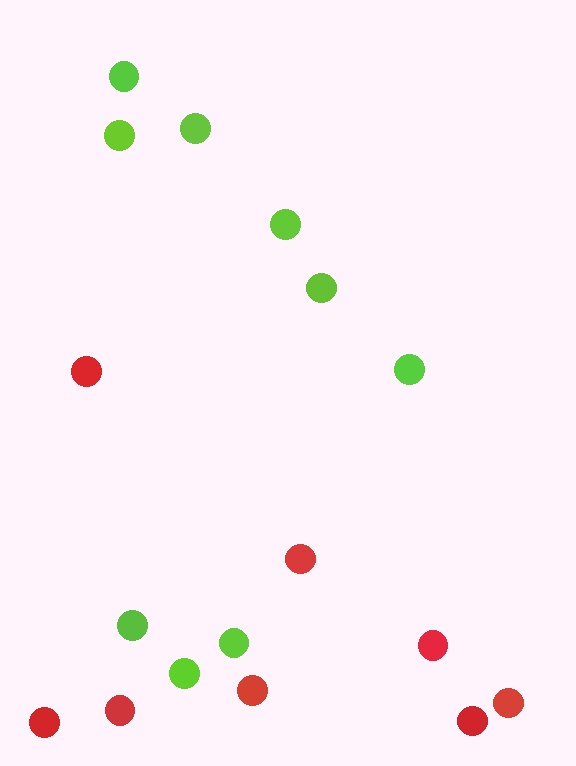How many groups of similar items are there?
There are 2 groups: one group of red circles (8) and one group of lime circles (9).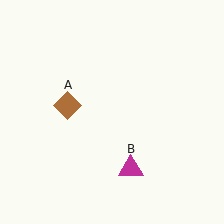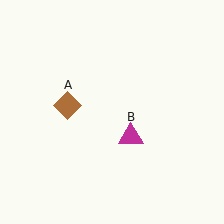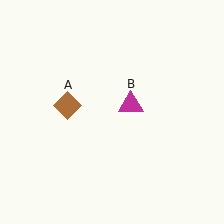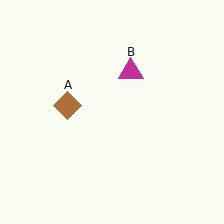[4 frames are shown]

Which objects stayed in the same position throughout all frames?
Brown diamond (object A) remained stationary.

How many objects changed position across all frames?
1 object changed position: magenta triangle (object B).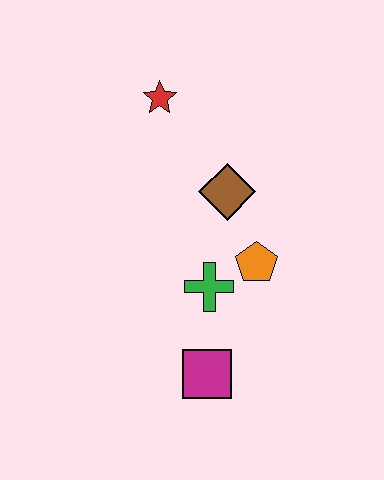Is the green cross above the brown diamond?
No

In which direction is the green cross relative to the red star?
The green cross is below the red star.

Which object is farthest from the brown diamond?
The magenta square is farthest from the brown diamond.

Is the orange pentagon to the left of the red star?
No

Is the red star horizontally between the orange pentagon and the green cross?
No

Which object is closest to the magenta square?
The green cross is closest to the magenta square.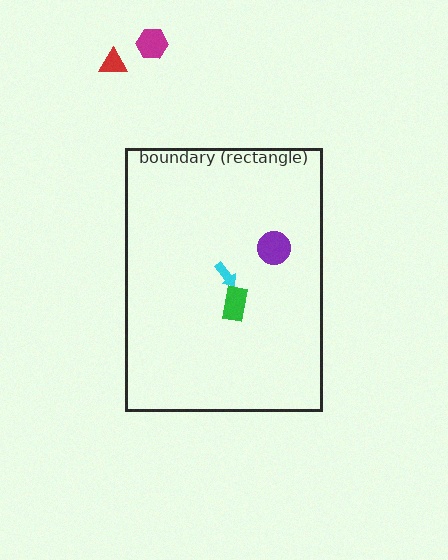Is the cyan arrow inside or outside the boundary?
Inside.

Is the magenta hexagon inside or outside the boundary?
Outside.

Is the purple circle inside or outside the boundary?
Inside.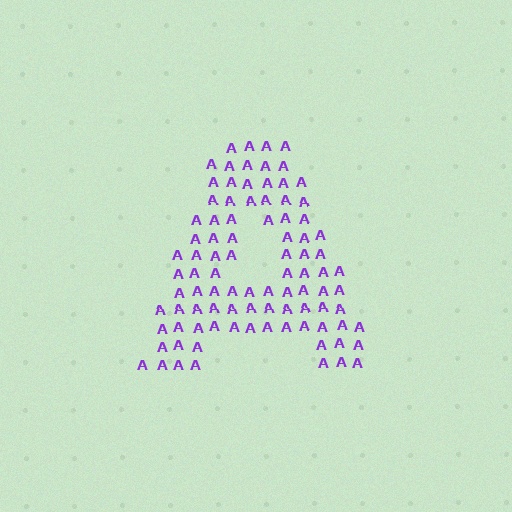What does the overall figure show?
The overall figure shows the letter A.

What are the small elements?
The small elements are letter A's.